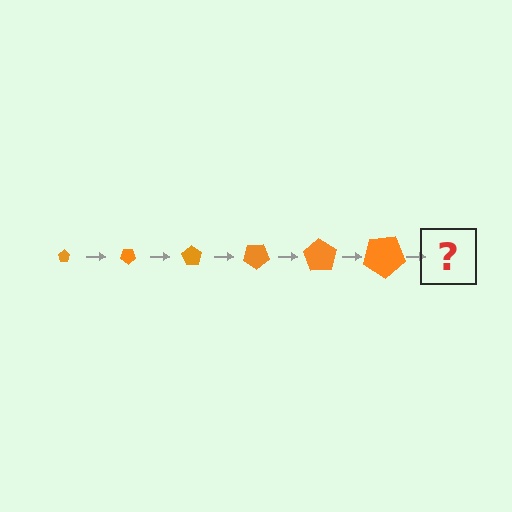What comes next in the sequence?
The next element should be a pentagon, larger than the previous one and rotated 210 degrees from the start.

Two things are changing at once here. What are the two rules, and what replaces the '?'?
The two rules are that the pentagon grows larger each step and it rotates 35 degrees each step. The '?' should be a pentagon, larger than the previous one and rotated 210 degrees from the start.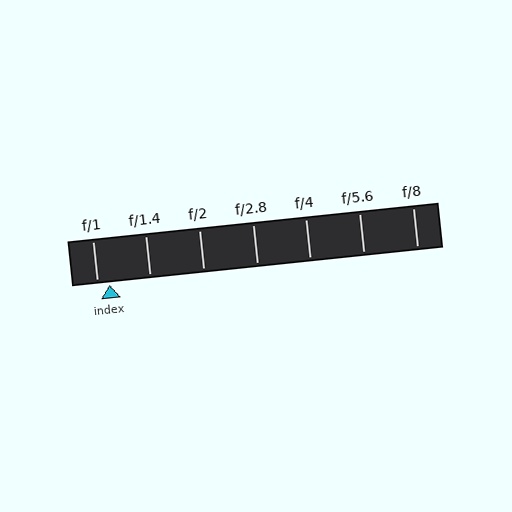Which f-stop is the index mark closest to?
The index mark is closest to f/1.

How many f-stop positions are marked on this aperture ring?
There are 7 f-stop positions marked.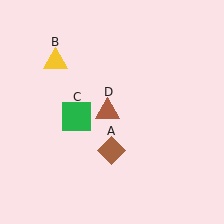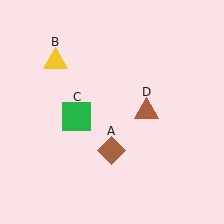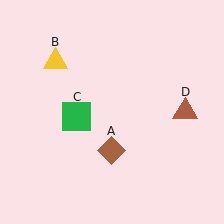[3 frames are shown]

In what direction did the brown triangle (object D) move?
The brown triangle (object D) moved right.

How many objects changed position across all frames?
1 object changed position: brown triangle (object D).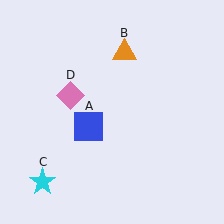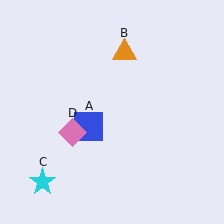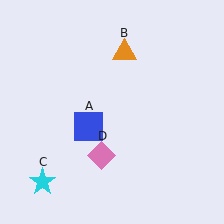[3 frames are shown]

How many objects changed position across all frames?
1 object changed position: pink diamond (object D).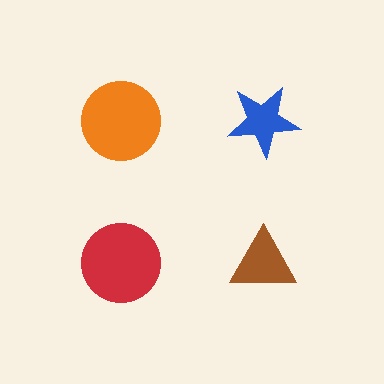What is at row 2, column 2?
A brown triangle.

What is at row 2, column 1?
A red circle.